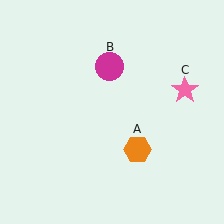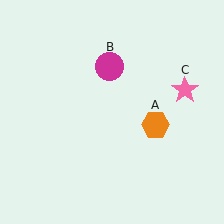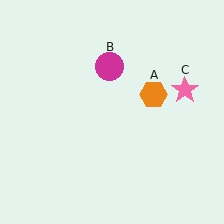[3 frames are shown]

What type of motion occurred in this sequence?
The orange hexagon (object A) rotated counterclockwise around the center of the scene.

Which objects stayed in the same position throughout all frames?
Magenta circle (object B) and pink star (object C) remained stationary.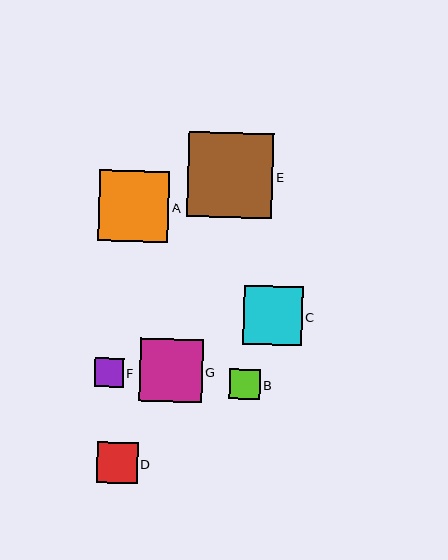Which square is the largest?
Square E is the largest with a size of approximately 85 pixels.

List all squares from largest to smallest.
From largest to smallest: E, A, G, C, D, B, F.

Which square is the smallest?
Square F is the smallest with a size of approximately 29 pixels.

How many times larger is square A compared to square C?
Square A is approximately 1.2 times the size of square C.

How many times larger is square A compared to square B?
Square A is approximately 2.3 times the size of square B.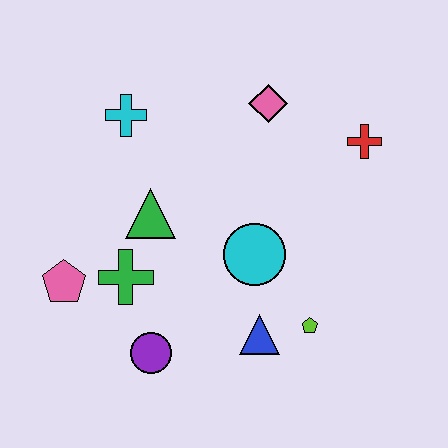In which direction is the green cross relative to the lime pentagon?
The green cross is to the left of the lime pentagon.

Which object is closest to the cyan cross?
The green triangle is closest to the cyan cross.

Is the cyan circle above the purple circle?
Yes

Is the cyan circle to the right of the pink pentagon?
Yes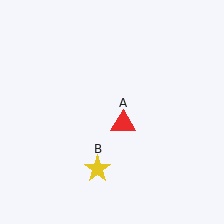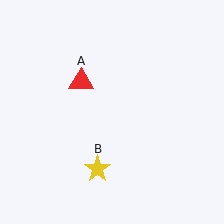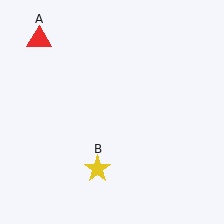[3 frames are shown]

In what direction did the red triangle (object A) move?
The red triangle (object A) moved up and to the left.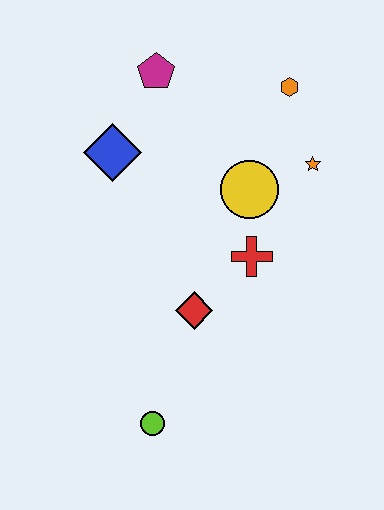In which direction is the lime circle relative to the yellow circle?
The lime circle is below the yellow circle.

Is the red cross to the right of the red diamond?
Yes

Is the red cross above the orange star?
No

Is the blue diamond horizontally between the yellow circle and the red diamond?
No